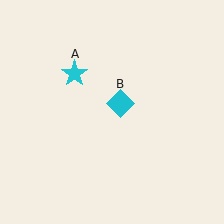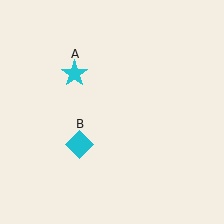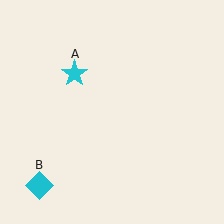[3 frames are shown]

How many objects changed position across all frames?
1 object changed position: cyan diamond (object B).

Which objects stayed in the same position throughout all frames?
Cyan star (object A) remained stationary.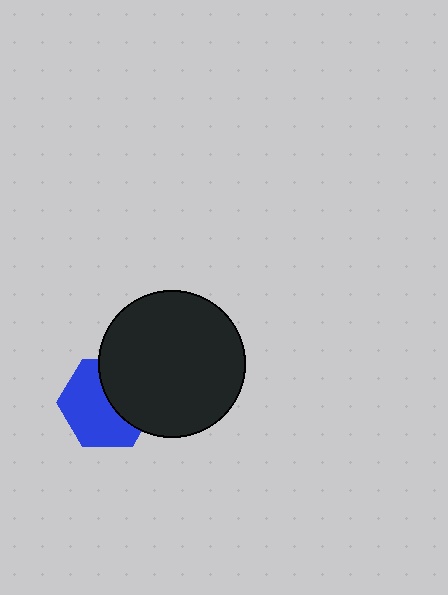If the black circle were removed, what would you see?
You would see the complete blue hexagon.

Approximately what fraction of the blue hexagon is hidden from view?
Roughly 41% of the blue hexagon is hidden behind the black circle.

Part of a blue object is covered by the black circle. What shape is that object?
It is a hexagon.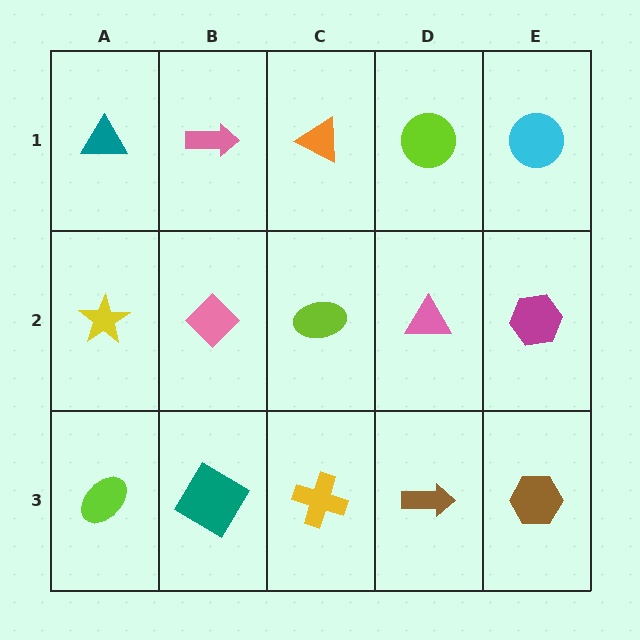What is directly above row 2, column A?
A teal triangle.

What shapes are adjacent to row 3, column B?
A pink diamond (row 2, column B), a lime ellipse (row 3, column A), a yellow cross (row 3, column C).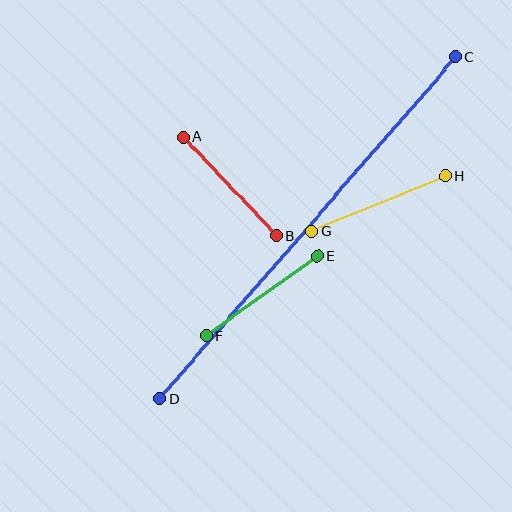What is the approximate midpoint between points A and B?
The midpoint is at approximately (230, 186) pixels.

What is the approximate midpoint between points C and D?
The midpoint is at approximately (308, 228) pixels.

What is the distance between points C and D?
The distance is approximately 452 pixels.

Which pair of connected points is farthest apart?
Points C and D are farthest apart.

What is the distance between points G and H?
The distance is approximately 145 pixels.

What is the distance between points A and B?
The distance is approximately 136 pixels.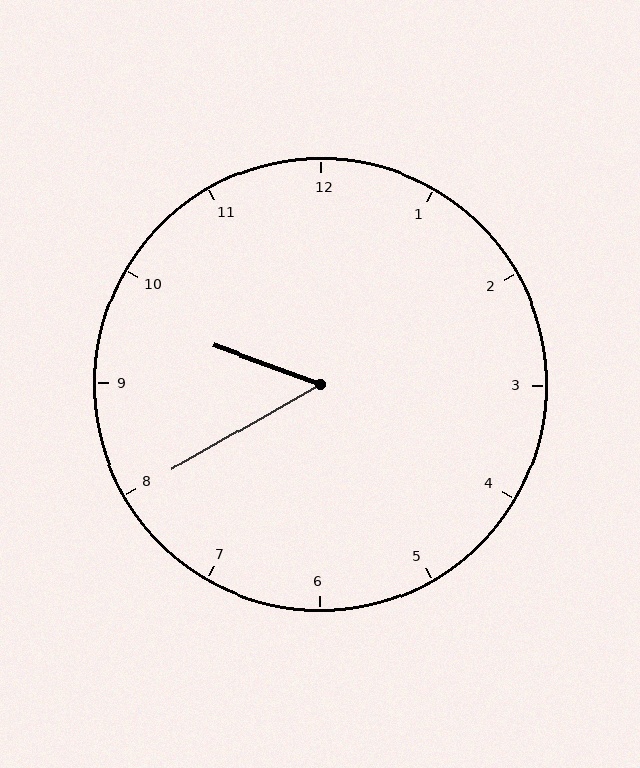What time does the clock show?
9:40.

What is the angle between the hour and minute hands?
Approximately 50 degrees.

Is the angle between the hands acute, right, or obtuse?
It is acute.